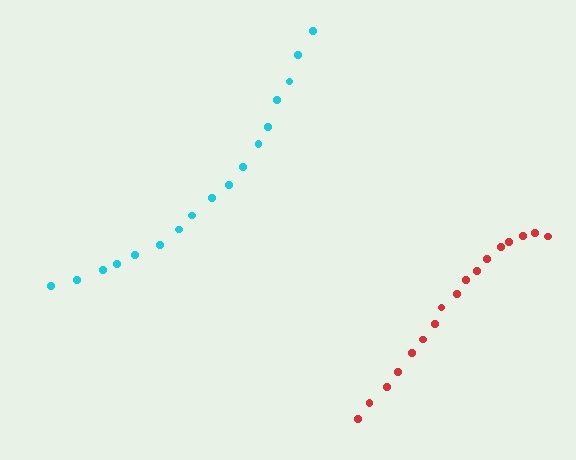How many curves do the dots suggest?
There are 2 distinct paths.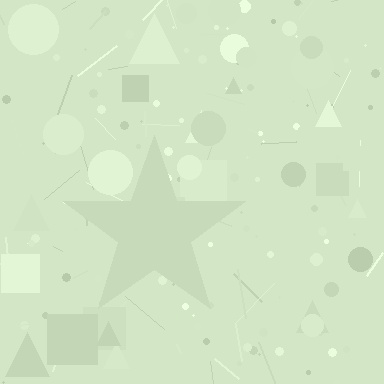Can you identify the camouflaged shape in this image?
The camouflaged shape is a star.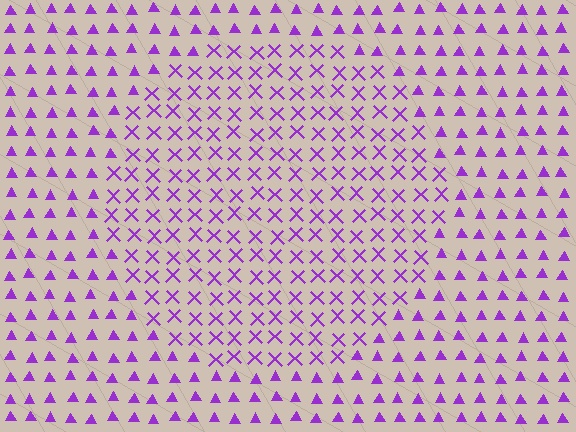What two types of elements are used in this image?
The image uses X marks inside the circle region and triangles outside it.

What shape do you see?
I see a circle.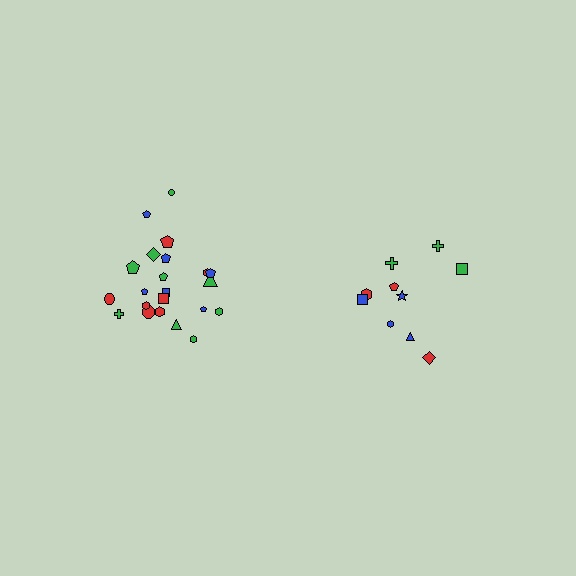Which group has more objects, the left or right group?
The left group.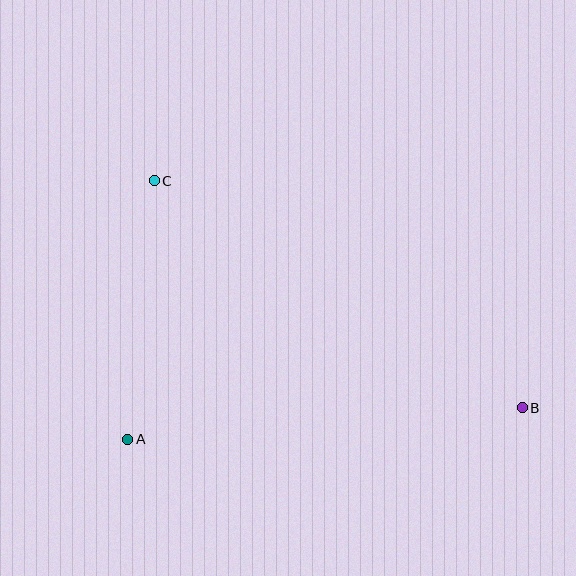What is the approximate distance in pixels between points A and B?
The distance between A and B is approximately 396 pixels.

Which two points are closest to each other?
Points A and C are closest to each other.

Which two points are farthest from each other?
Points B and C are farthest from each other.